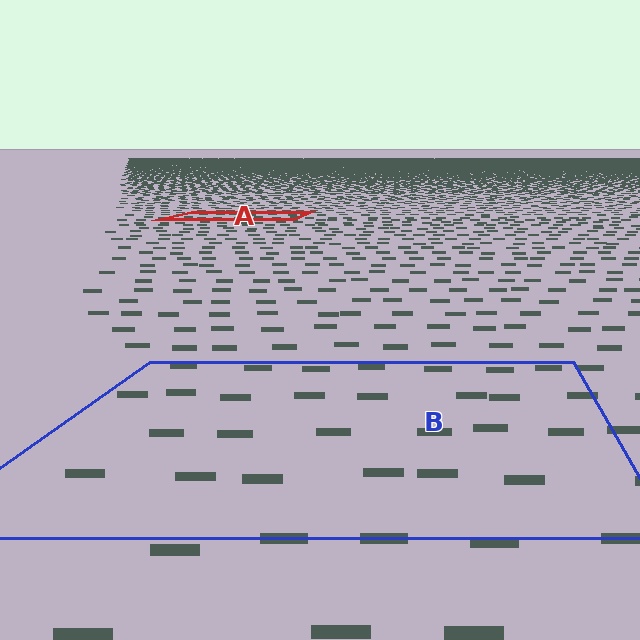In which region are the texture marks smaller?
The texture marks are smaller in region A, because it is farther away.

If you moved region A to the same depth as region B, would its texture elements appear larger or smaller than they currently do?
They would appear larger. At a closer depth, the same texture elements are projected at a bigger on-screen size.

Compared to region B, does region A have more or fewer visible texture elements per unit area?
Region A has more texture elements per unit area — they are packed more densely because it is farther away.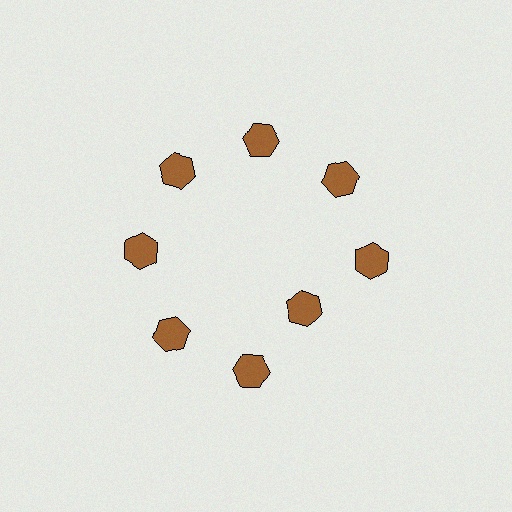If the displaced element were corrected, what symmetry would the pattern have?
It would have 8-fold rotational symmetry — the pattern would map onto itself every 45 degrees.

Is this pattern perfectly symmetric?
No. The 8 brown hexagons are arranged in a ring, but one element near the 4 o'clock position is pulled inward toward the center, breaking the 8-fold rotational symmetry.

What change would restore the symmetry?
The symmetry would be restored by moving it outward, back onto the ring so that all 8 hexagons sit at equal angles and equal distance from the center.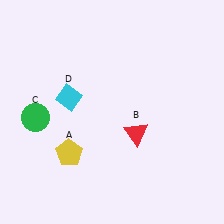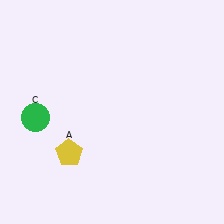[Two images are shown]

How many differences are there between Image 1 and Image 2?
There are 2 differences between the two images.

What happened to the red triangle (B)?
The red triangle (B) was removed in Image 2. It was in the bottom-right area of Image 1.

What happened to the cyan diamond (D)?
The cyan diamond (D) was removed in Image 2. It was in the top-left area of Image 1.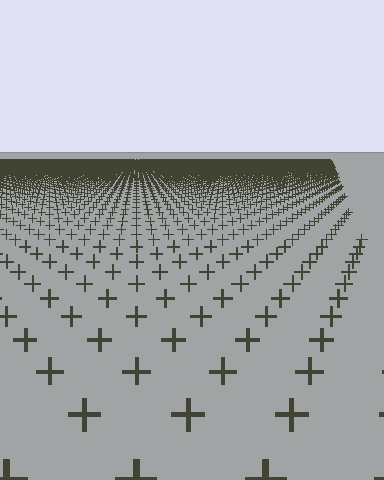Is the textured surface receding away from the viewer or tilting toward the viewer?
The surface is receding away from the viewer. Texture elements get smaller and denser toward the top.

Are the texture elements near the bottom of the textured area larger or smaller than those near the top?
Larger. Near the bottom, elements are closer to the viewer and appear at a bigger on-screen size.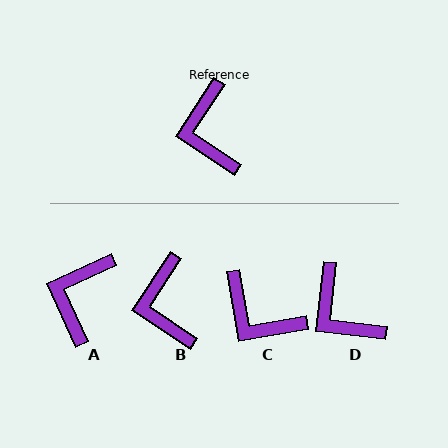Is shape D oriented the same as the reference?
No, it is off by about 27 degrees.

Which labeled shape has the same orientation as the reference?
B.